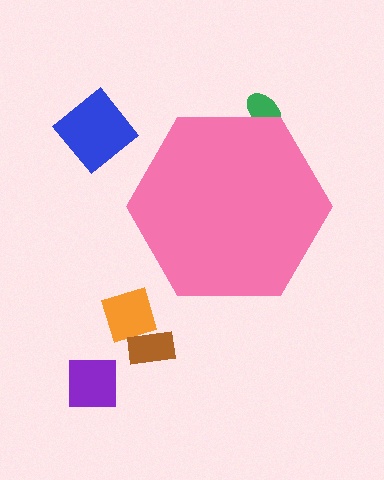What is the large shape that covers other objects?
A pink hexagon.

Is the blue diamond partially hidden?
No, the blue diamond is fully visible.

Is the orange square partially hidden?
No, the orange square is fully visible.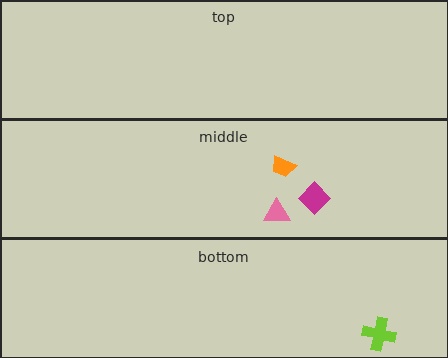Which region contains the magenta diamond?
The middle region.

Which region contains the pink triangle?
The middle region.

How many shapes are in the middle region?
3.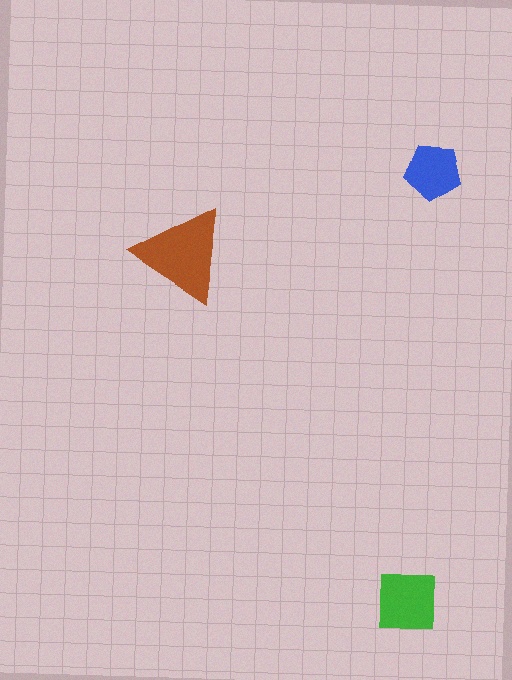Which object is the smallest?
The blue pentagon.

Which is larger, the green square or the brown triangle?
The brown triangle.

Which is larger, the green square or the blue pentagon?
The green square.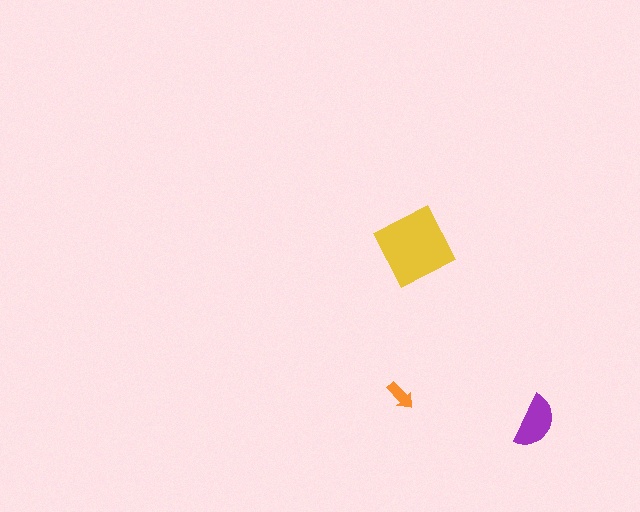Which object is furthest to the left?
The orange arrow is leftmost.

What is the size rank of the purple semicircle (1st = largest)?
2nd.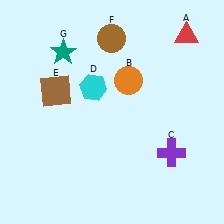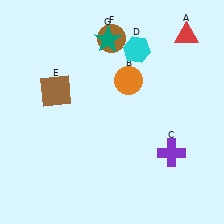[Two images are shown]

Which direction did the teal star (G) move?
The teal star (G) moved right.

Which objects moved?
The objects that moved are: the cyan hexagon (D), the teal star (G).